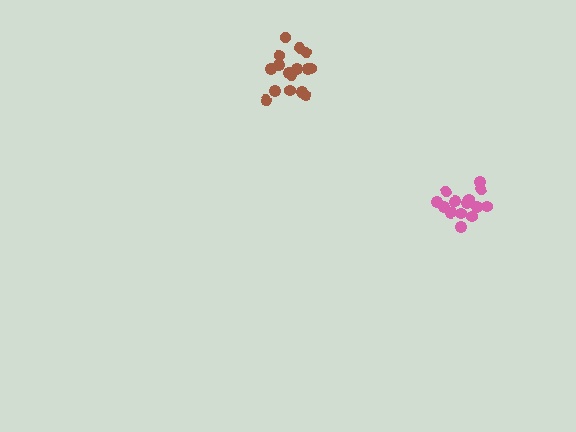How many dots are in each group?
Group 1: 16 dots, Group 2: 15 dots (31 total).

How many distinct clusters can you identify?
There are 2 distinct clusters.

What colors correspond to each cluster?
The clusters are colored: brown, pink.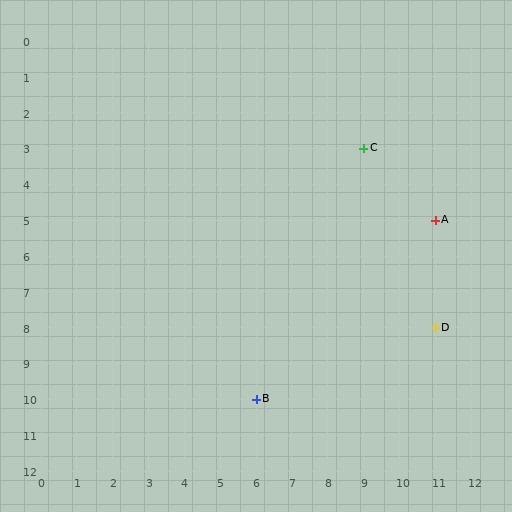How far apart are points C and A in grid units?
Points C and A are 2 columns and 2 rows apart (about 2.8 grid units diagonally).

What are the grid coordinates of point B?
Point B is at grid coordinates (6, 10).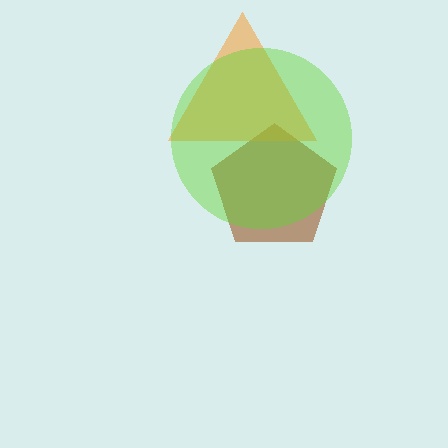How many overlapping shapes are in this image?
There are 3 overlapping shapes in the image.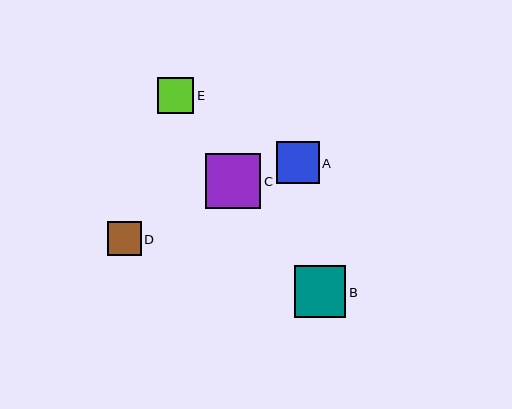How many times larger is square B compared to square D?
Square B is approximately 1.5 times the size of square D.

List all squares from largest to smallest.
From largest to smallest: C, B, A, E, D.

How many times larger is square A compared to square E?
Square A is approximately 1.2 times the size of square E.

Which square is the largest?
Square C is the largest with a size of approximately 55 pixels.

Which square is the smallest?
Square D is the smallest with a size of approximately 34 pixels.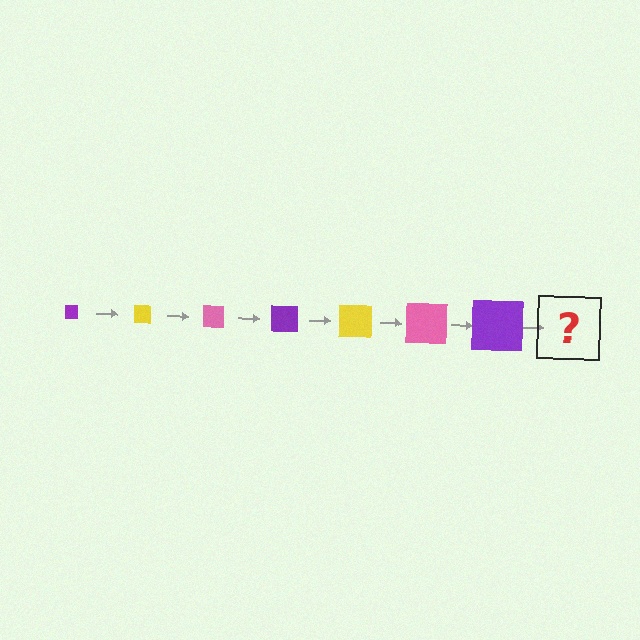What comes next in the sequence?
The next element should be a yellow square, larger than the previous one.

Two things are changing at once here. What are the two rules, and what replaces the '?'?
The two rules are that the square grows larger each step and the color cycles through purple, yellow, and pink. The '?' should be a yellow square, larger than the previous one.